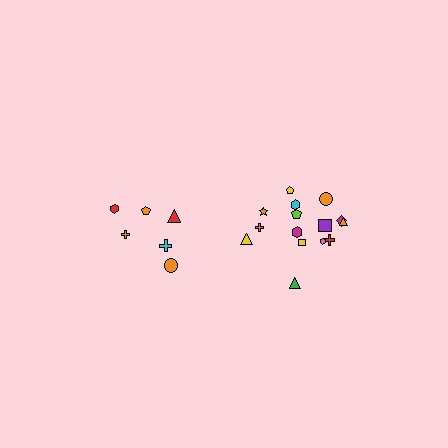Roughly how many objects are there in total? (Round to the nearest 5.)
Roughly 20 objects in total.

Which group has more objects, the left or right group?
The right group.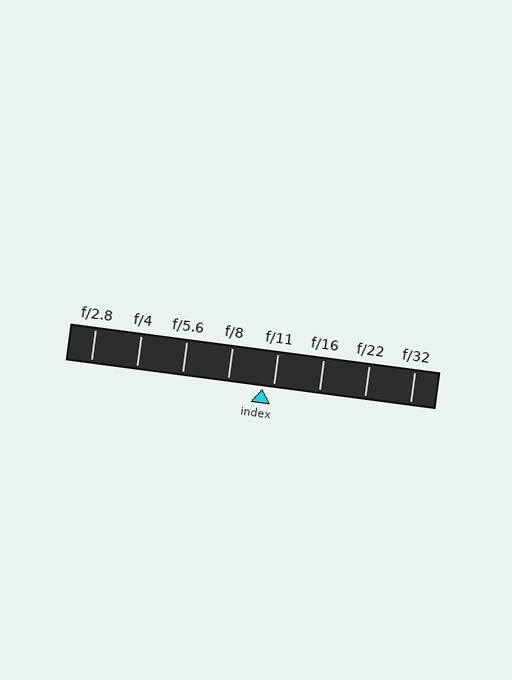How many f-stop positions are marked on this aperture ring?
There are 8 f-stop positions marked.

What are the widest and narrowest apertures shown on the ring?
The widest aperture shown is f/2.8 and the narrowest is f/32.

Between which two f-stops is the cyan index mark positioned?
The index mark is between f/8 and f/11.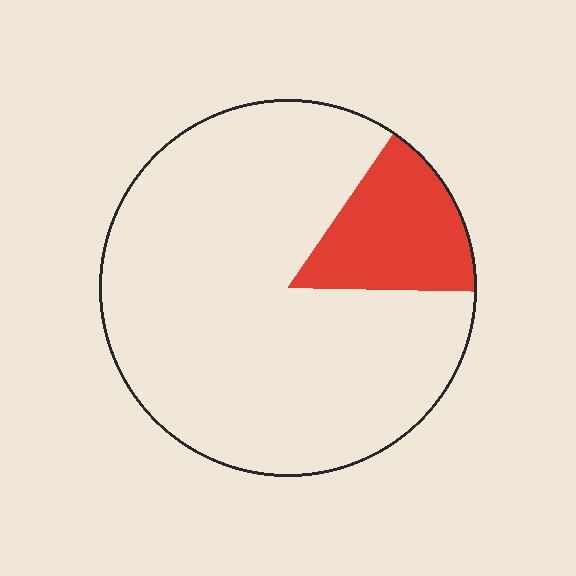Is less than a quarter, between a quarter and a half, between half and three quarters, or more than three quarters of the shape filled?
Less than a quarter.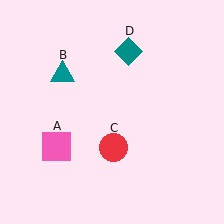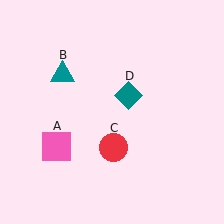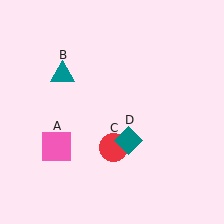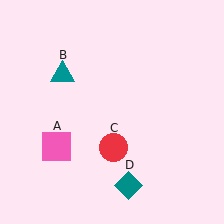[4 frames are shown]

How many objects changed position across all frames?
1 object changed position: teal diamond (object D).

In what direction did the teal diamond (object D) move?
The teal diamond (object D) moved down.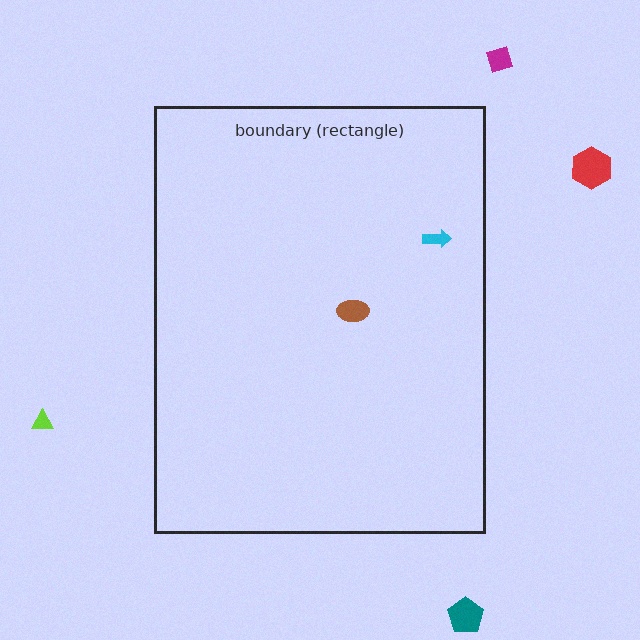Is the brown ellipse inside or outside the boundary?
Inside.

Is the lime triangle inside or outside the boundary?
Outside.